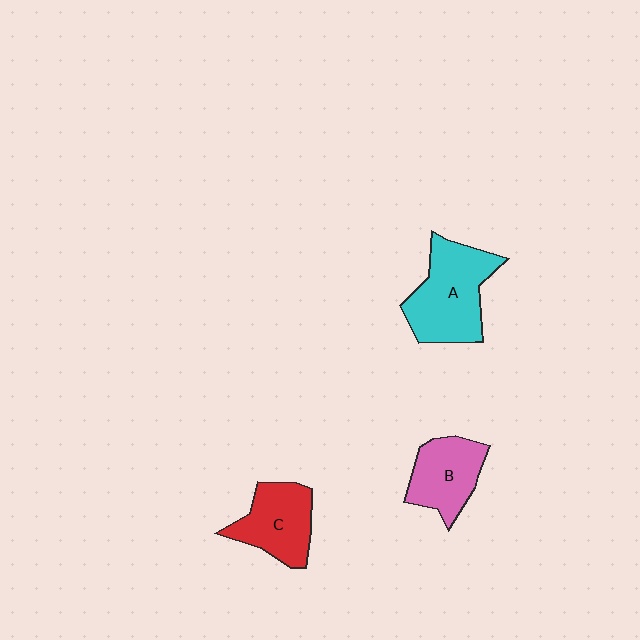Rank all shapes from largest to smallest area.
From largest to smallest: A (cyan), C (red), B (pink).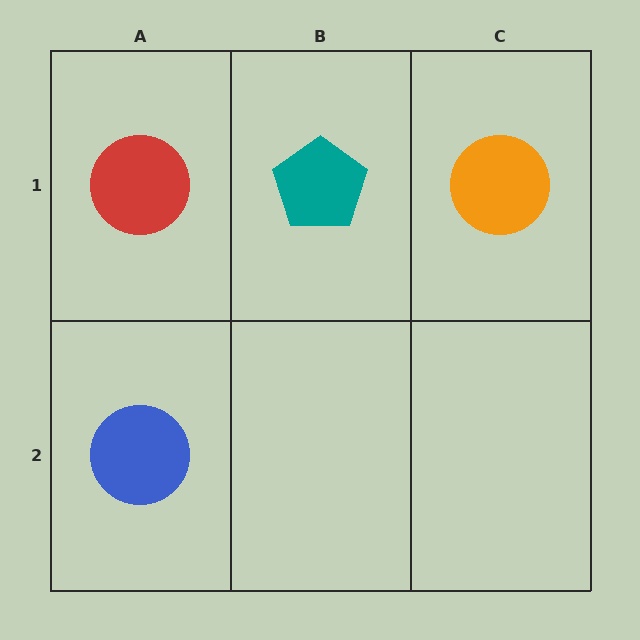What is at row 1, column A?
A red circle.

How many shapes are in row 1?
3 shapes.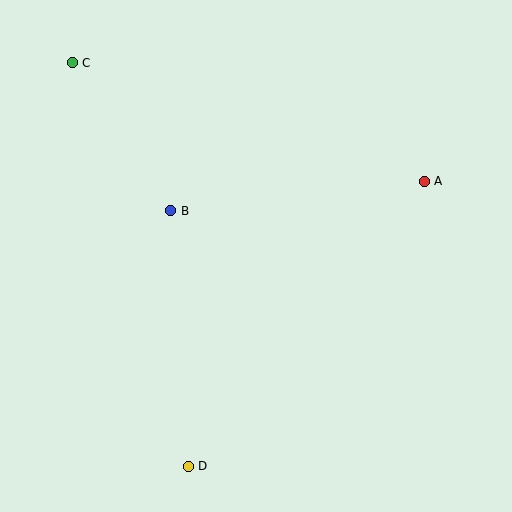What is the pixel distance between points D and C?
The distance between D and C is 420 pixels.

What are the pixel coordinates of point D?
Point D is at (188, 466).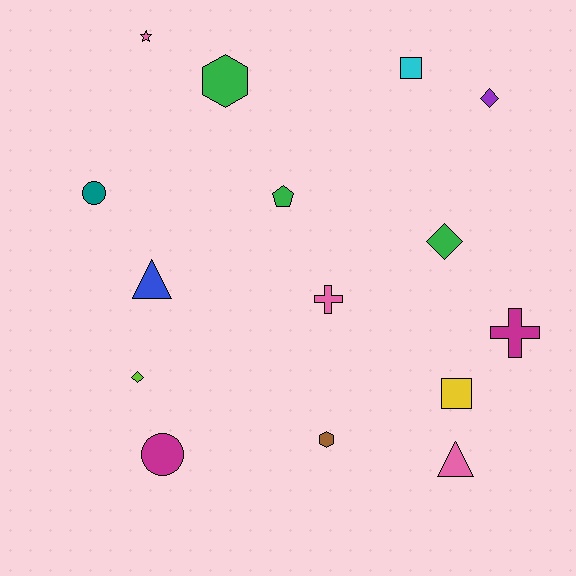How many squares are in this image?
There are 2 squares.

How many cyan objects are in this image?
There is 1 cyan object.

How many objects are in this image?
There are 15 objects.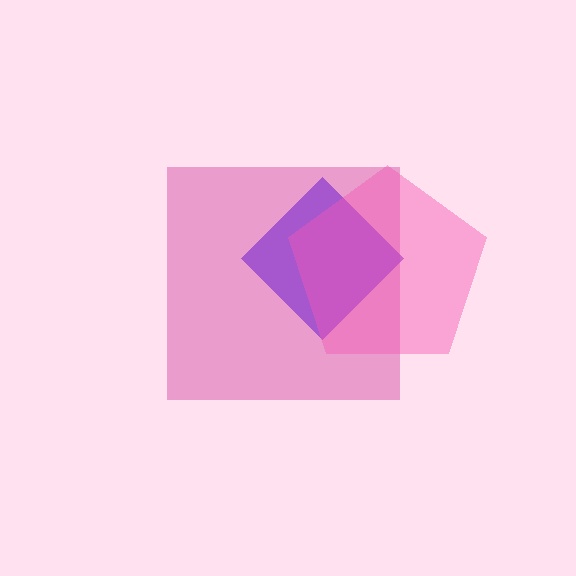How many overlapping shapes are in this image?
There are 3 overlapping shapes in the image.